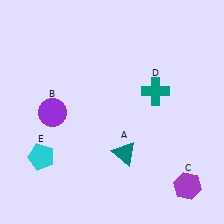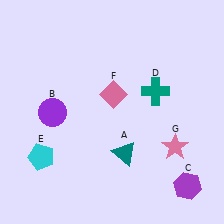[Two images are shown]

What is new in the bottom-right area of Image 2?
A pink star (G) was added in the bottom-right area of Image 2.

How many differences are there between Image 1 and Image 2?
There are 2 differences between the two images.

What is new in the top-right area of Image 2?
A pink diamond (F) was added in the top-right area of Image 2.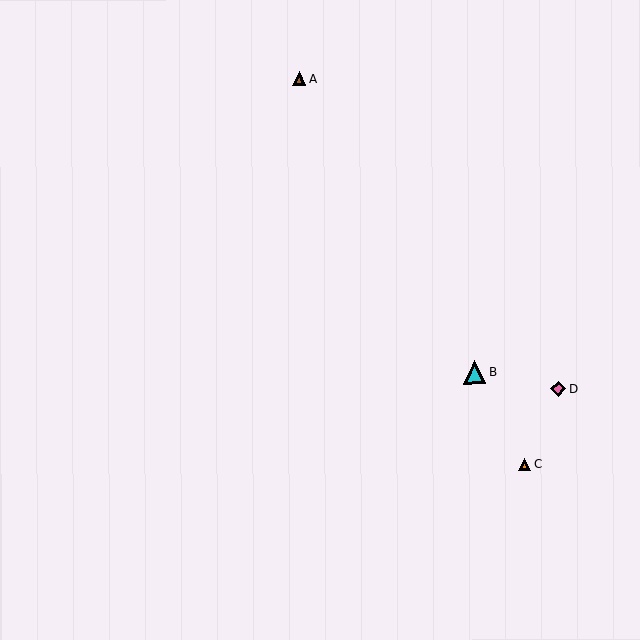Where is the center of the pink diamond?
The center of the pink diamond is at (558, 389).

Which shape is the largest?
The cyan triangle (labeled B) is the largest.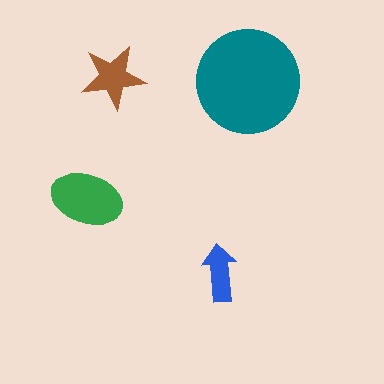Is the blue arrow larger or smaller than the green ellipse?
Smaller.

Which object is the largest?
The teal circle.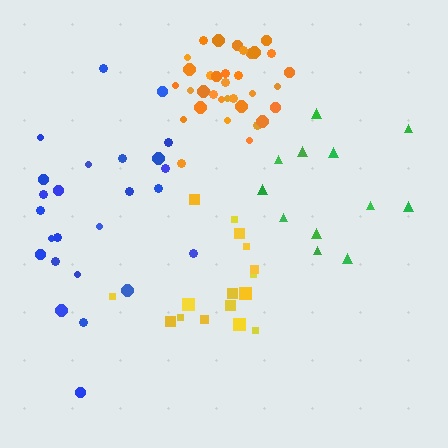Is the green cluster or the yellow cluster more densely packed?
Yellow.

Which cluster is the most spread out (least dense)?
Green.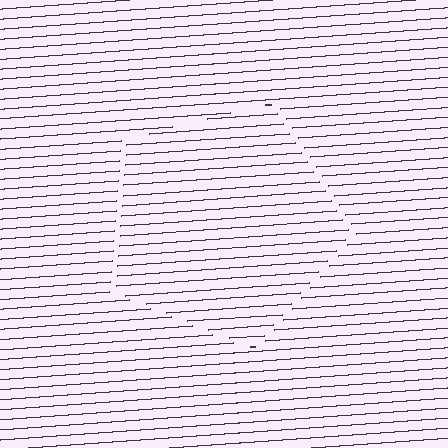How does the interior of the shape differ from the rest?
The interior of the shape contains the same grating, shifted by half a period — the contour is defined by the phase discontinuity where line-ends from the inner and outer gratings abut.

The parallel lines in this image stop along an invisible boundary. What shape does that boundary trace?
An illusory pentagon. The interior of the shape contains the same grating, shifted by half a period — the contour is defined by the phase discontinuity where line-ends from the inner and outer gratings abut.